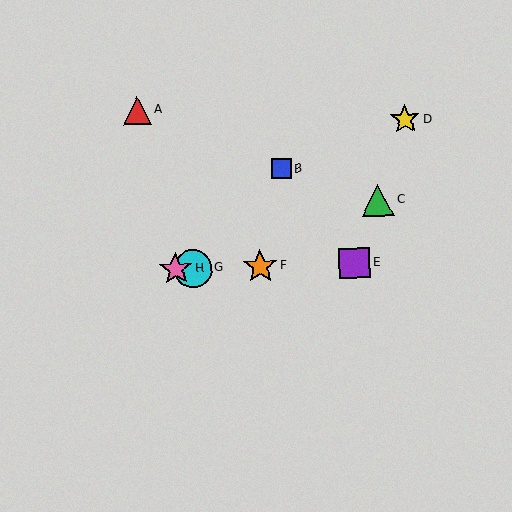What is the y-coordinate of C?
Object C is at y≈200.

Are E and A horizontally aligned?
No, E is at y≈263 and A is at y≈110.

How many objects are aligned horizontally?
4 objects (E, F, G, H) are aligned horizontally.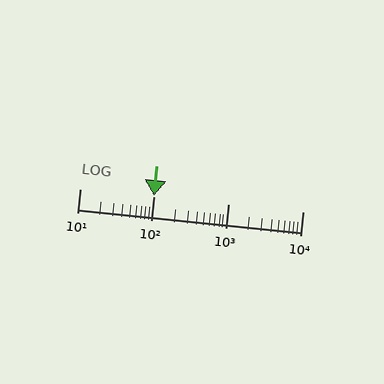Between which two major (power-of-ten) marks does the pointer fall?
The pointer is between 100 and 1000.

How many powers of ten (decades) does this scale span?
The scale spans 3 decades, from 10 to 10000.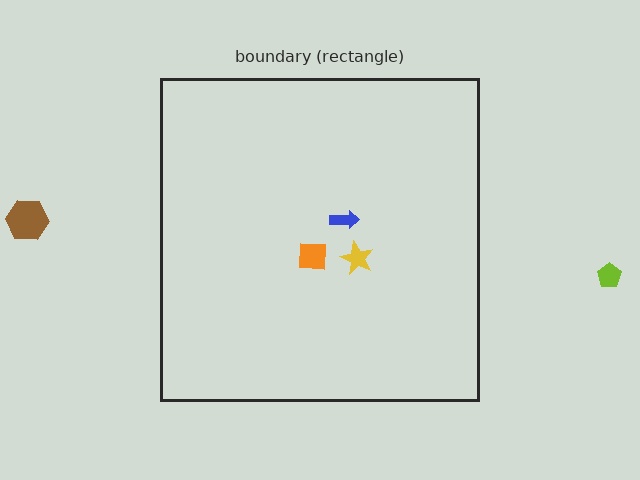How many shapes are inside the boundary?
3 inside, 2 outside.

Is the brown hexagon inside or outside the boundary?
Outside.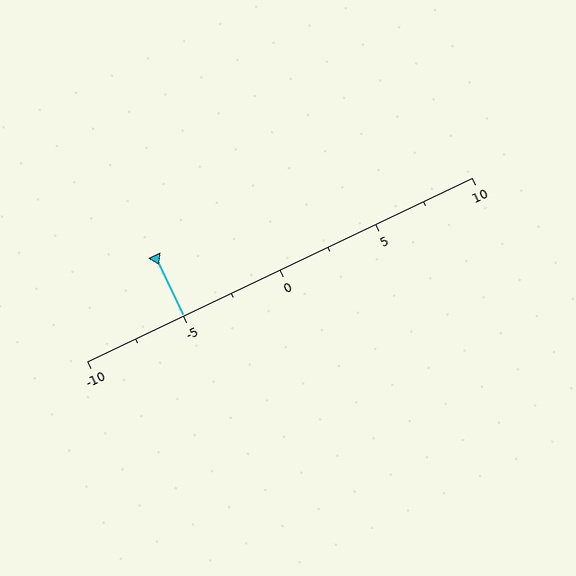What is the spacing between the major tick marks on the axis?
The major ticks are spaced 5 apart.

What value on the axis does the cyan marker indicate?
The marker indicates approximately -5.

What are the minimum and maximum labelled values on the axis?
The axis runs from -10 to 10.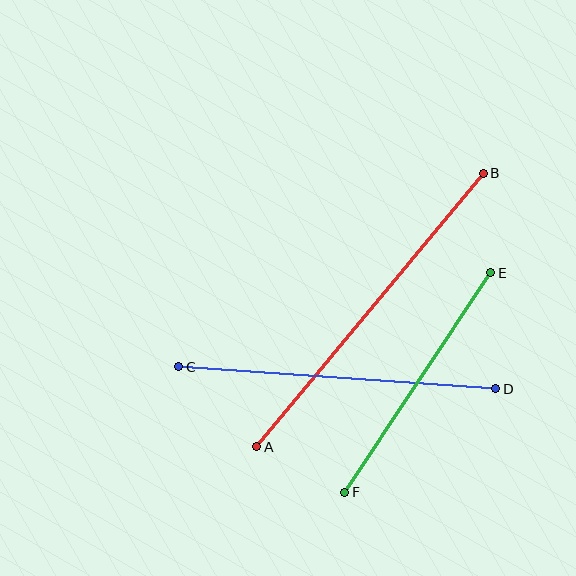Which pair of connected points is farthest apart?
Points A and B are farthest apart.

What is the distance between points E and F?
The distance is approximately 264 pixels.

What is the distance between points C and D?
The distance is approximately 318 pixels.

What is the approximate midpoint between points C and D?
The midpoint is at approximately (337, 378) pixels.